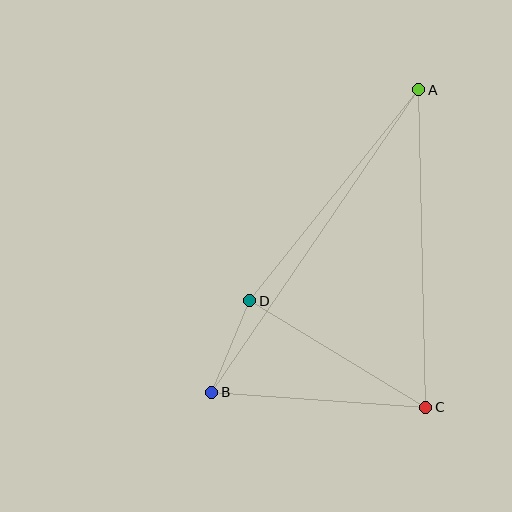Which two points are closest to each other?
Points B and D are closest to each other.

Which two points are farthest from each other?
Points A and B are farthest from each other.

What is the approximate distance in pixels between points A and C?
The distance between A and C is approximately 318 pixels.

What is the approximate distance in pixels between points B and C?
The distance between B and C is approximately 214 pixels.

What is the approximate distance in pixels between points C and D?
The distance between C and D is approximately 205 pixels.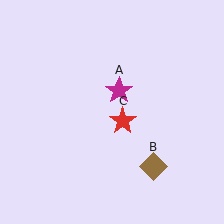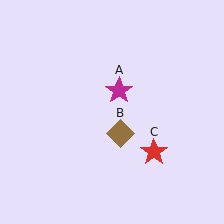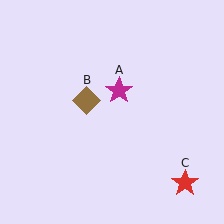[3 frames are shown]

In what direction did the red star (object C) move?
The red star (object C) moved down and to the right.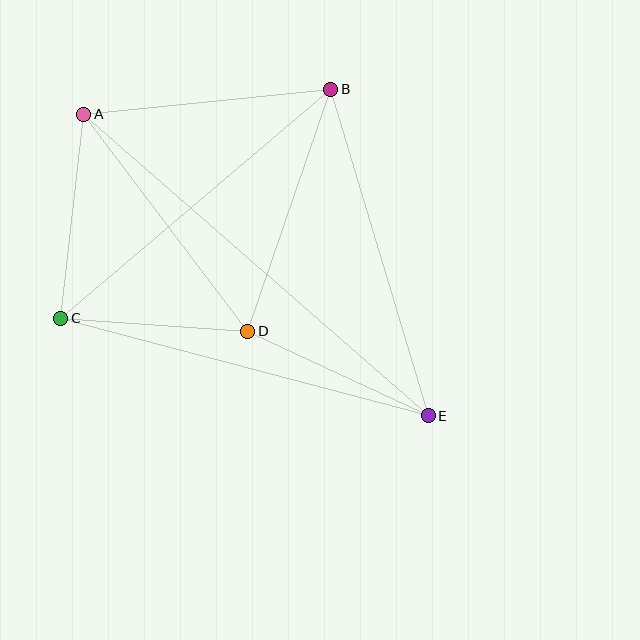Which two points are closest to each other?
Points C and D are closest to each other.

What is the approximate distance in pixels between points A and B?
The distance between A and B is approximately 248 pixels.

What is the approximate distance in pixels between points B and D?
The distance between B and D is approximately 256 pixels.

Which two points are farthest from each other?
Points A and E are farthest from each other.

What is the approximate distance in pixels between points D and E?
The distance between D and E is approximately 199 pixels.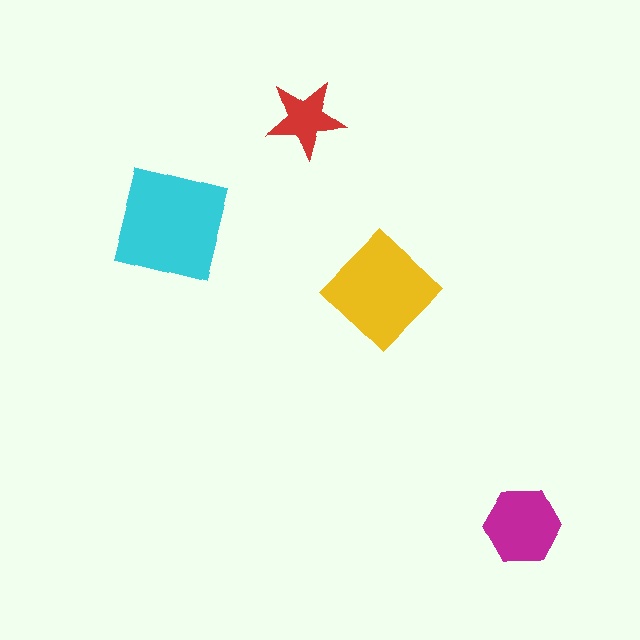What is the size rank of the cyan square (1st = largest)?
1st.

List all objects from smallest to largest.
The red star, the magenta hexagon, the yellow diamond, the cyan square.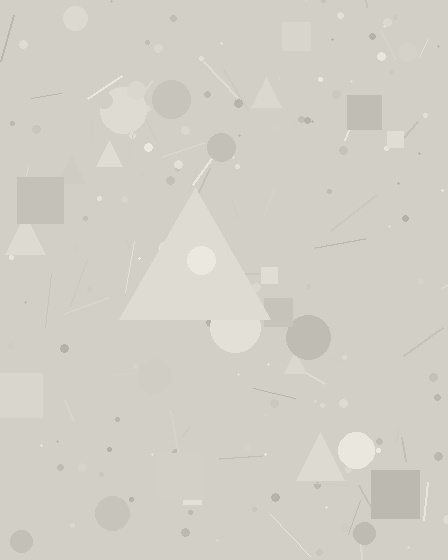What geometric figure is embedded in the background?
A triangle is embedded in the background.